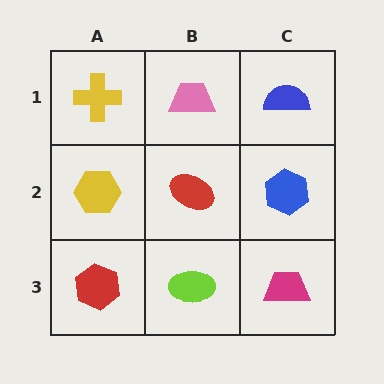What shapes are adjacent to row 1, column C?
A blue hexagon (row 2, column C), a pink trapezoid (row 1, column B).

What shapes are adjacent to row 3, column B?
A red ellipse (row 2, column B), a red hexagon (row 3, column A), a magenta trapezoid (row 3, column C).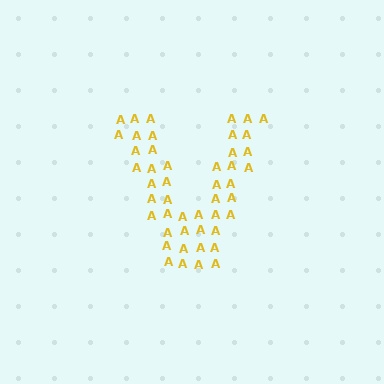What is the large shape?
The large shape is the letter V.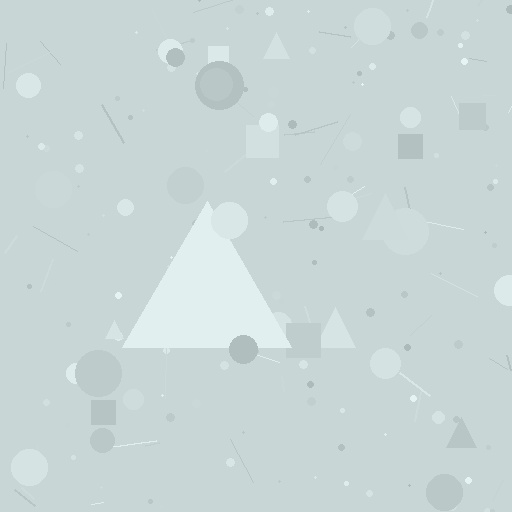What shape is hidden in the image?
A triangle is hidden in the image.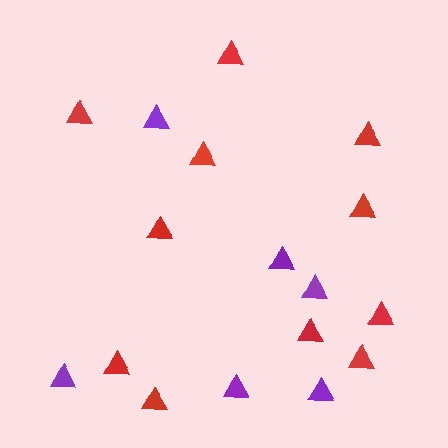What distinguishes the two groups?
There are 2 groups: one group of red triangles (11) and one group of purple triangles (6).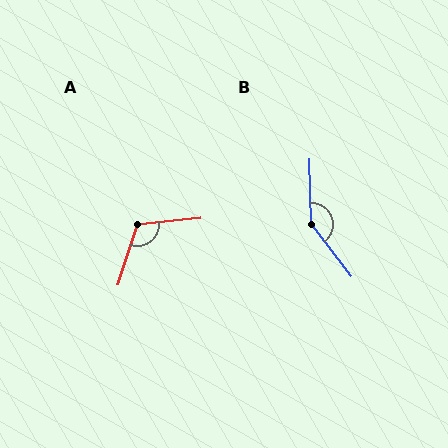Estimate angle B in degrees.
Approximately 144 degrees.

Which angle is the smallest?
A, at approximately 114 degrees.